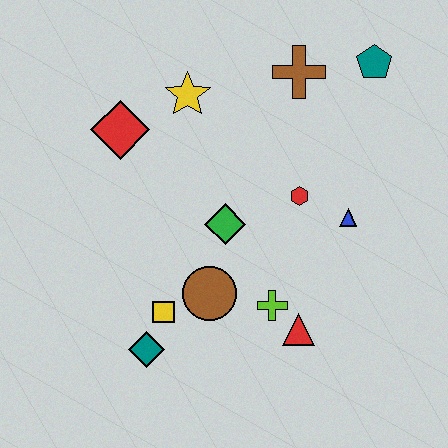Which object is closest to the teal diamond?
The yellow square is closest to the teal diamond.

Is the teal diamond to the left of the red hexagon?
Yes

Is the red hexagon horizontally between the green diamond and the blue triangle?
Yes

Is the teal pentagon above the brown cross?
Yes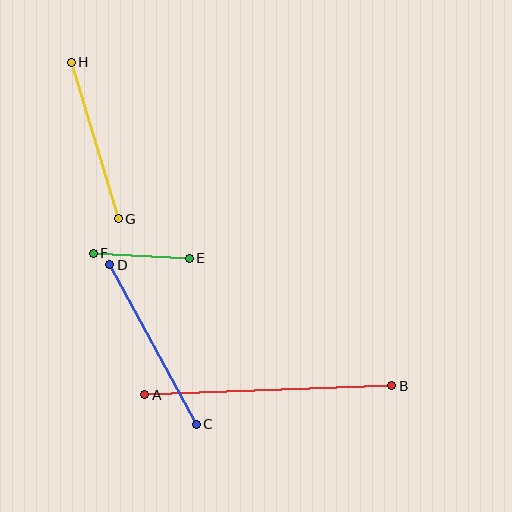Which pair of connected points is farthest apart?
Points A and B are farthest apart.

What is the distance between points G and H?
The distance is approximately 164 pixels.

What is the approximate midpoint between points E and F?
The midpoint is at approximately (141, 256) pixels.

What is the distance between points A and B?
The distance is approximately 247 pixels.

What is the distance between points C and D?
The distance is approximately 181 pixels.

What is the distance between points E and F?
The distance is approximately 96 pixels.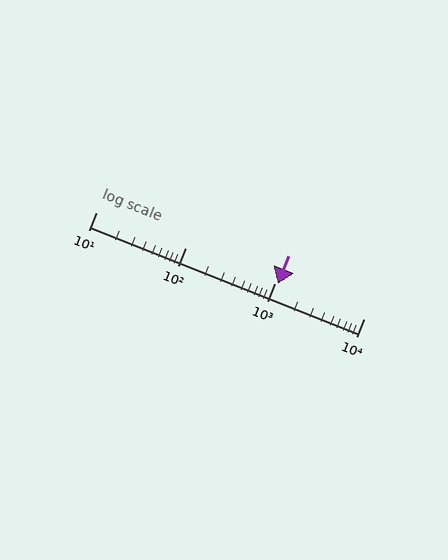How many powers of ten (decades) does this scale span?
The scale spans 3 decades, from 10 to 10000.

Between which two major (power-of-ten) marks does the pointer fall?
The pointer is between 1000 and 10000.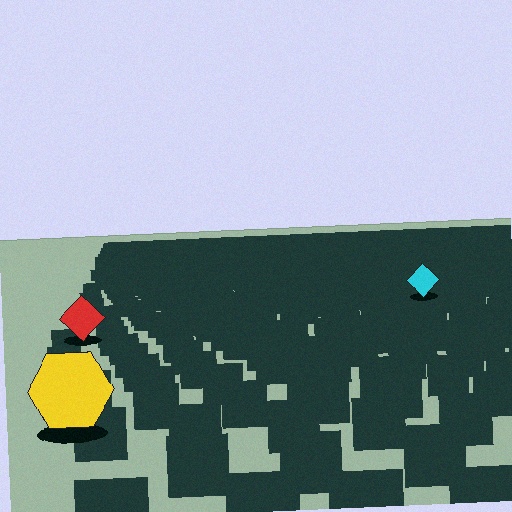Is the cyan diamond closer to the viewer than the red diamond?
No. The red diamond is closer — you can tell from the texture gradient: the ground texture is coarser near it.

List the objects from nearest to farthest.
From nearest to farthest: the yellow hexagon, the red diamond, the cyan diamond.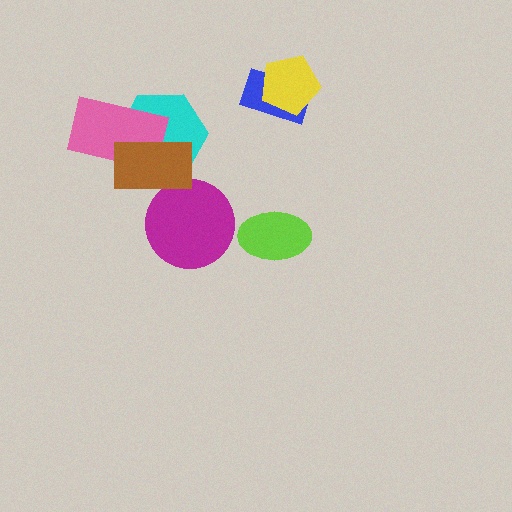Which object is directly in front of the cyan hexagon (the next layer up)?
The pink rectangle is directly in front of the cyan hexagon.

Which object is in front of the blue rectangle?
The yellow pentagon is in front of the blue rectangle.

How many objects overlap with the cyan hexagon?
2 objects overlap with the cyan hexagon.